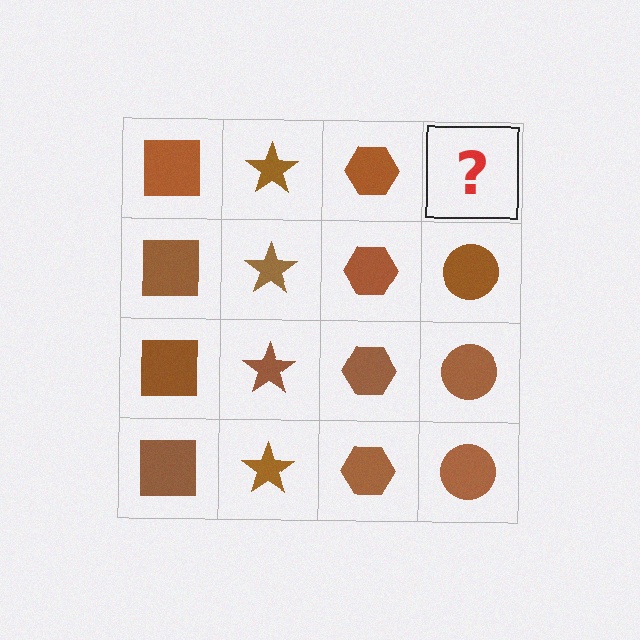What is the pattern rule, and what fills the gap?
The rule is that each column has a consistent shape. The gap should be filled with a brown circle.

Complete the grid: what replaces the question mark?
The question mark should be replaced with a brown circle.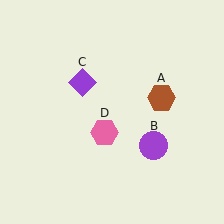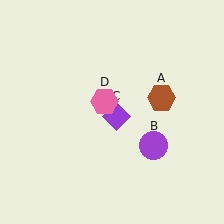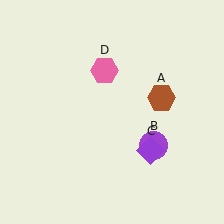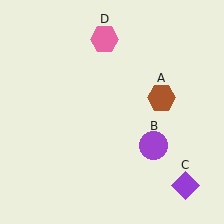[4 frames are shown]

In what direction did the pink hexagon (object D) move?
The pink hexagon (object D) moved up.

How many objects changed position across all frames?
2 objects changed position: purple diamond (object C), pink hexagon (object D).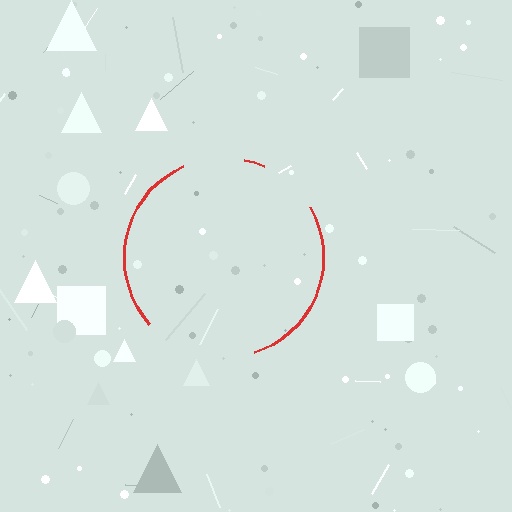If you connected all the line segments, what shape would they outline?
They would outline a circle.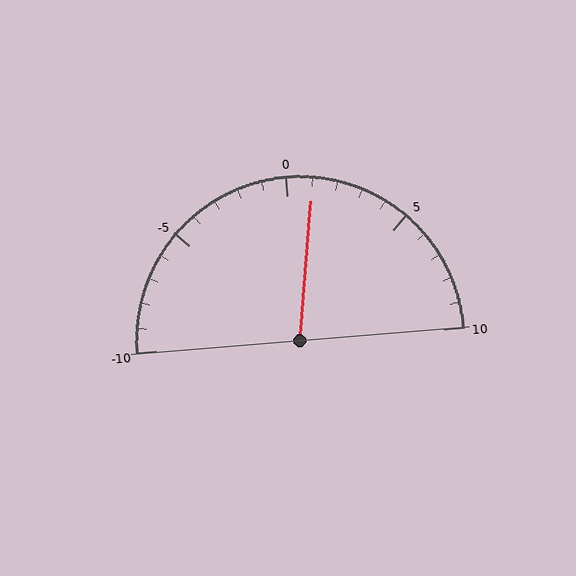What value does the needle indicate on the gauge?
The needle indicates approximately 1.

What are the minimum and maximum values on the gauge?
The gauge ranges from -10 to 10.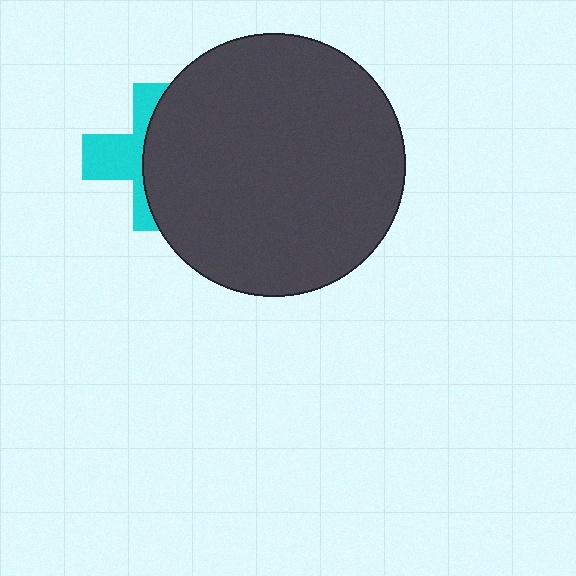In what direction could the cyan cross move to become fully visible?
The cyan cross could move left. That would shift it out from behind the dark gray circle entirely.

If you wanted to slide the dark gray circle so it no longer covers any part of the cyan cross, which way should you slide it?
Slide it right — that is the most direct way to separate the two shapes.